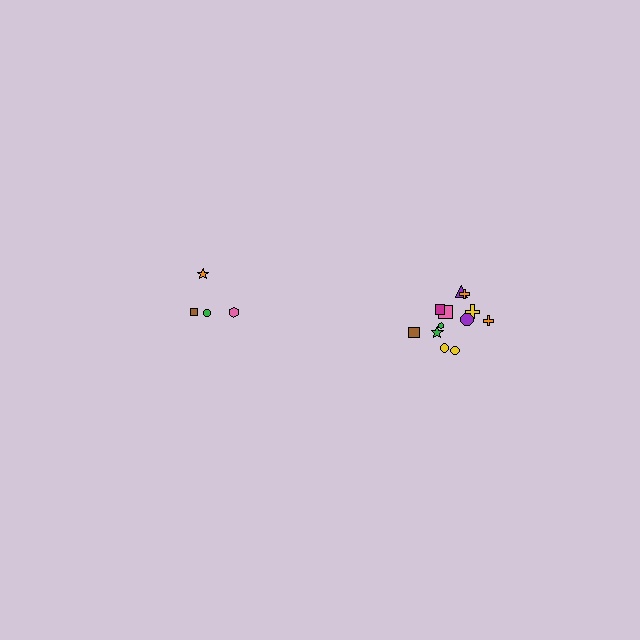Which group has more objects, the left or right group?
The right group.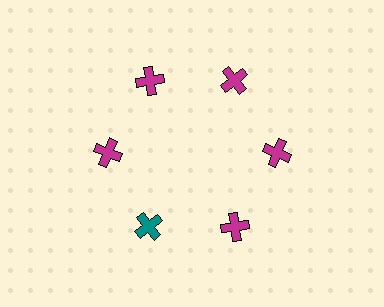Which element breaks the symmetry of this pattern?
The teal cross at roughly the 7 o'clock position breaks the symmetry. All other shapes are magenta crosses.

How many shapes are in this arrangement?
There are 6 shapes arranged in a ring pattern.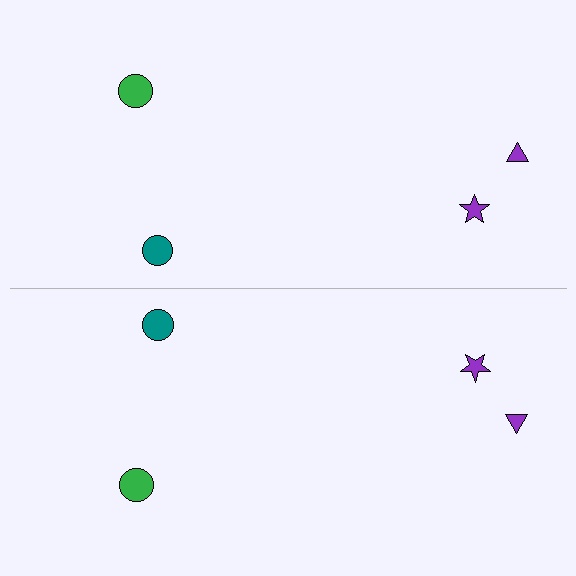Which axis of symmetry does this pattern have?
The pattern has a horizontal axis of symmetry running through the center of the image.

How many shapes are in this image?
There are 8 shapes in this image.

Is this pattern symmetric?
Yes, this pattern has bilateral (reflection) symmetry.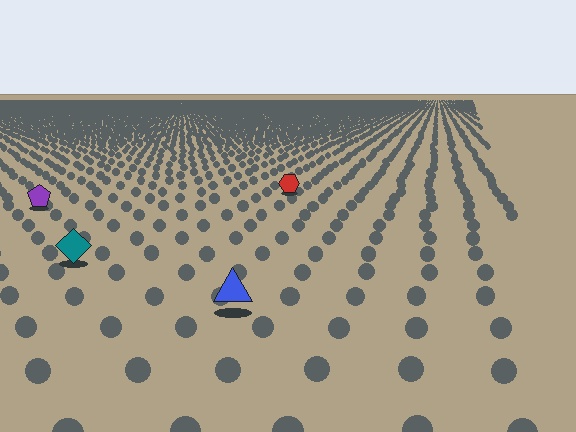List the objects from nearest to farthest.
From nearest to farthest: the blue triangle, the teal diamond, the purple pentagon, the red hexagon.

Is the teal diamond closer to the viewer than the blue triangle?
No. The blue triangle is closer — you can tell from the texture gradient: the ground texture is coarser near it.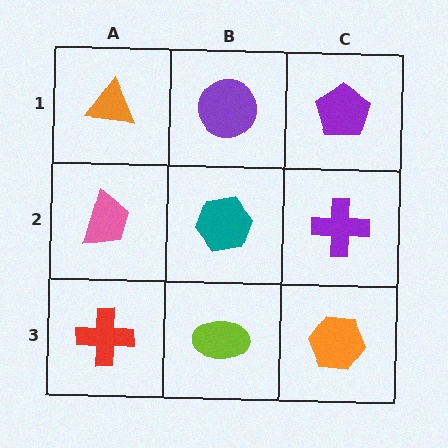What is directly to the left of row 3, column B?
A red cross.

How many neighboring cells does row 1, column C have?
2.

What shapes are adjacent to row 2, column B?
A purple circle (row 1, column B), a lime ellipse (row 3, column B), a pink trapezoid (row 2, column A), a purple cross (row 2, column C).